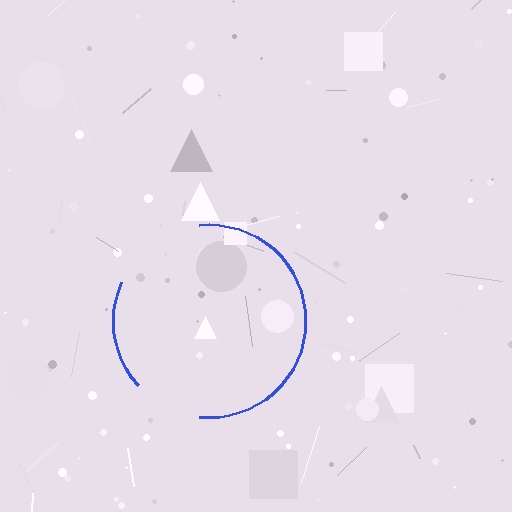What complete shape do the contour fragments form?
The contour fragments form a circle.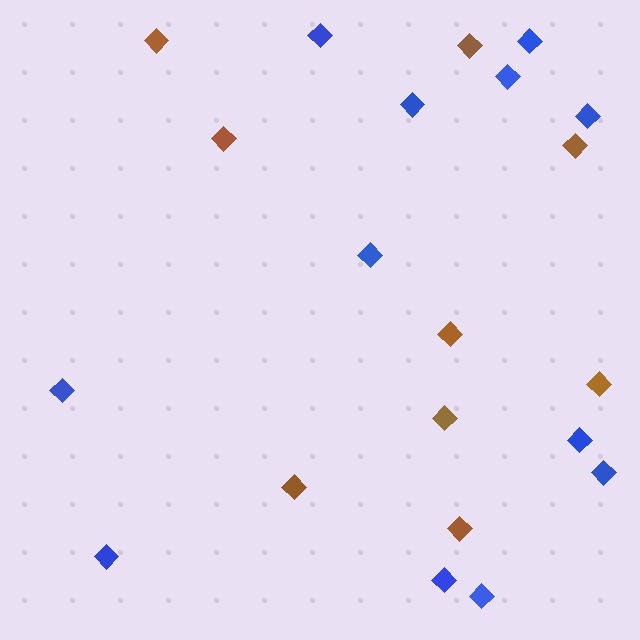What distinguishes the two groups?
There are 2 groups: one group of brown diamonds (9) and one group of blue diamonds (12).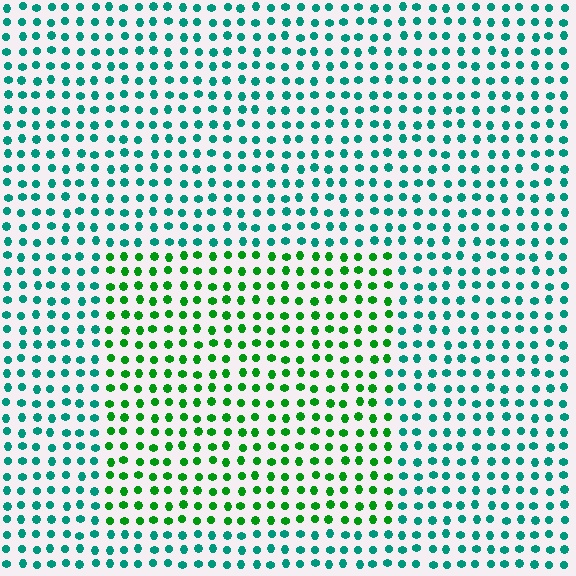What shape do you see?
I see a rectangle.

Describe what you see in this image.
The image is filled with small teal elements in a uniform arrangement. A rectangle-shaped region is visible where the elements are tinted to a slightly different hue, forming a subtle color boundary.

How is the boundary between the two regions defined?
The boundary is defined purely by a slight shift in hue (about 43 degrees). Spacing, size, and orientation are identical on both sides.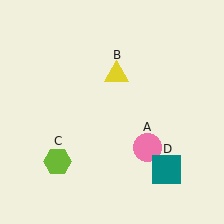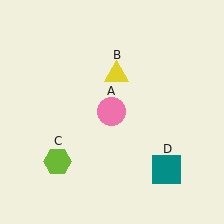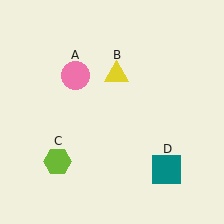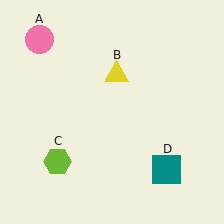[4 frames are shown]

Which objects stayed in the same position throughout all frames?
Yellow triangle (object B) and lime hexagon (object C) and teal square (object D) remained stationary.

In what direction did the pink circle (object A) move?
The pink circle (object A) moved up and to the left.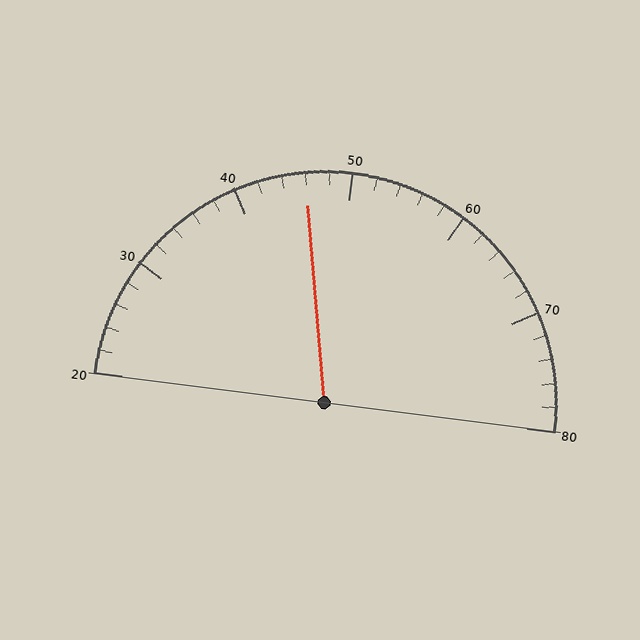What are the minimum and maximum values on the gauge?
The gauge ranges from 20 to 80.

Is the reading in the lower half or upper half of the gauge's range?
The reading is in the lower half of the range (20 to 80).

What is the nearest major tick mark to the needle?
The nearest major tick mark is 50.